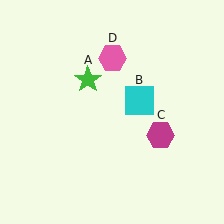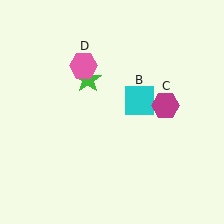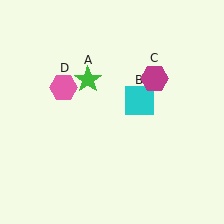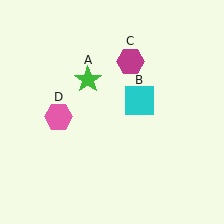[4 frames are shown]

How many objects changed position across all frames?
2 objects changed position: magenta hexagon (object C), pink hexagon (object D).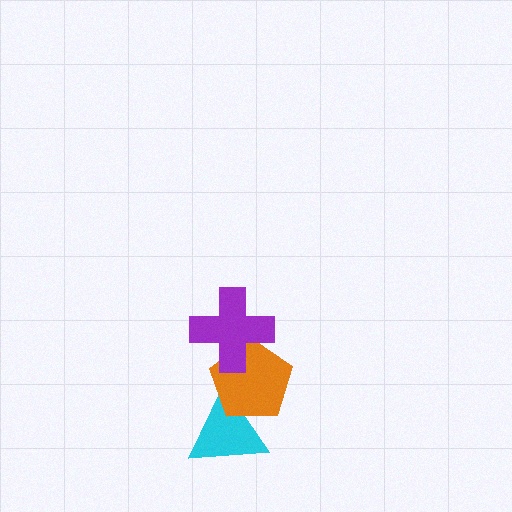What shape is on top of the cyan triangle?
The orange pentagon is on top of the cyan triangle.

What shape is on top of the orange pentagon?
The purple cross is on top of the orange pentagon.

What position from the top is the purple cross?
The purple cross is 1st from the top.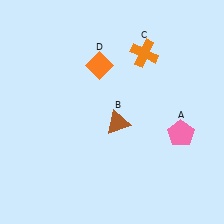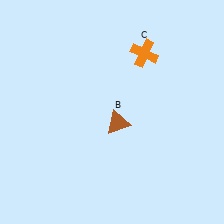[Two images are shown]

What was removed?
The pink pentagon (A), the orange diamond (D) were removed in Image 2.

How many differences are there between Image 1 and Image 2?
There are 2 differences between the two images.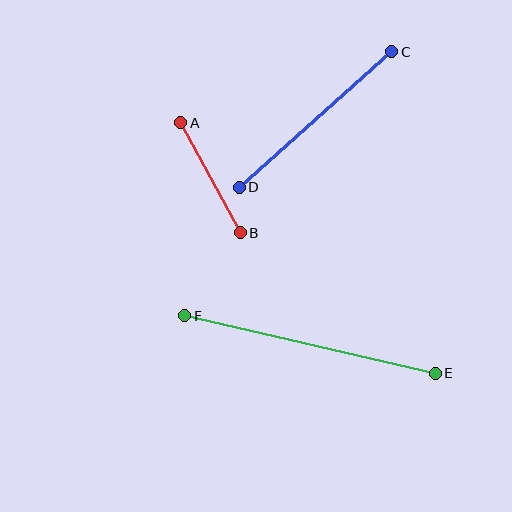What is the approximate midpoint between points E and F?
The midpoint is at approximately (310, 344) pixels.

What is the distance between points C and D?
The distance is approximately 204 pixels.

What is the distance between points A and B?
The distance is approximately 125 pixels.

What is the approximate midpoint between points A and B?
The midpoint is at approximately (210, 178) pixels.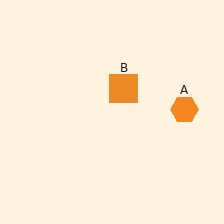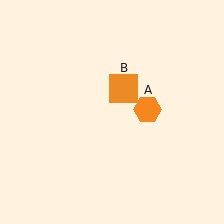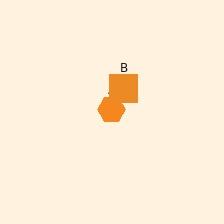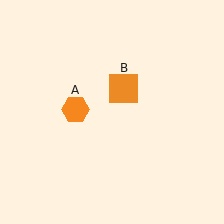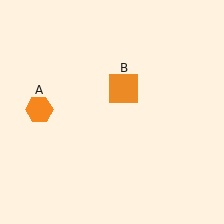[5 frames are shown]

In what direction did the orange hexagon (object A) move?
The orange hexagon (object A) moved left.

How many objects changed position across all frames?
1 object changed position: orange hexagon (object A).